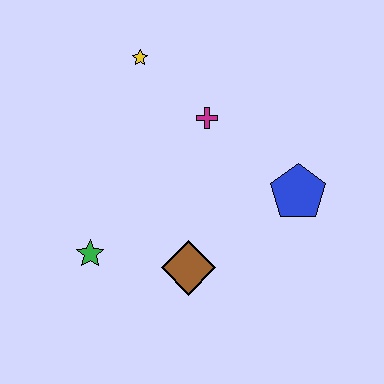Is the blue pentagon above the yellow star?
No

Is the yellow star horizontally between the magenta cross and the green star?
Yes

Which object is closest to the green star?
The brown diamond is closest to the green star.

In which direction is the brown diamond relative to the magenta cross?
The brown diamond is below the magenta cross.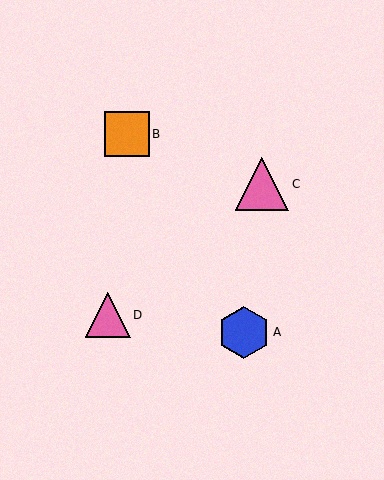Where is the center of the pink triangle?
The center of the pink triangle is at (262, 184).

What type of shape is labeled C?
Shape C is a pink triangle.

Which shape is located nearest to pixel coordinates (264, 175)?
The pink triangle (labeled C) at (262, 184) is nearest to that location.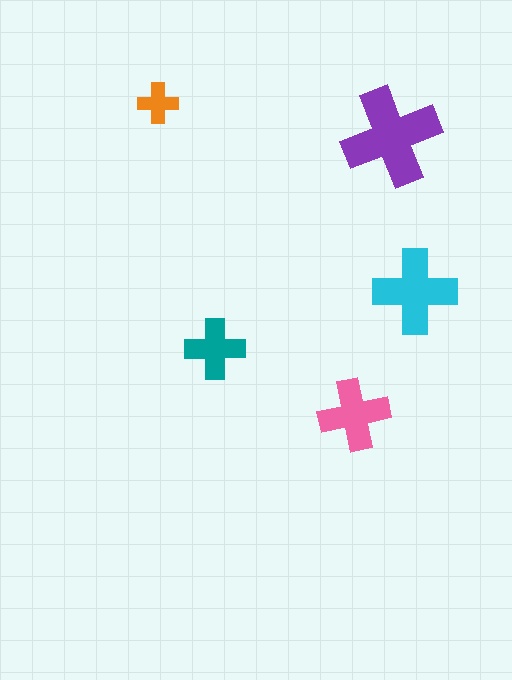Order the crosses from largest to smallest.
the purple one, the cyan one, the pink one, the teal one, the orange one.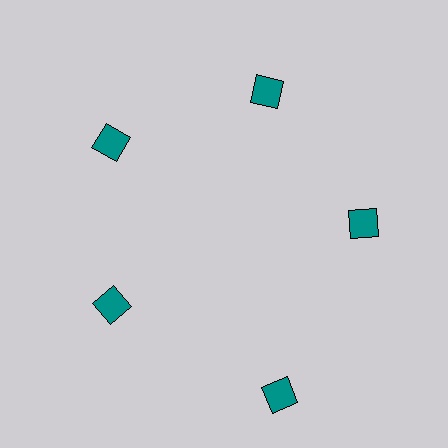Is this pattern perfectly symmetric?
No. The 5 teal squares are arranged in a ring, but one element near the 5 o'clock position is pushed outward from the center, breaking the 5-fold rotational symmetry.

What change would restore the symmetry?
The symmetry would be restored by moving it inward, back onto the ring so that all 5 squares sit at equal angles and equal distance from the center.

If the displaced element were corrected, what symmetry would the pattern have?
It would have 5-fold rotational symmetry — the pattern would map onto itself every 72 degrees.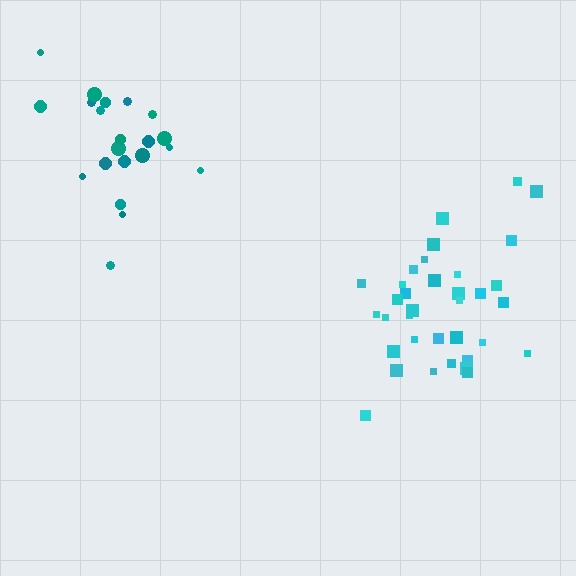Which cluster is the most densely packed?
Cyan.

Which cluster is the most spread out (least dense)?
Teal.